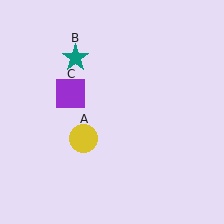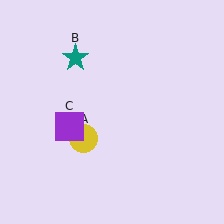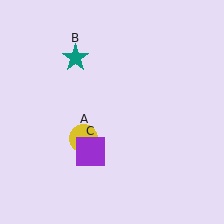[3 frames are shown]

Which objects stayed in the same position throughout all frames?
Yellow circle (object A) and teal star (object B) remained stationary.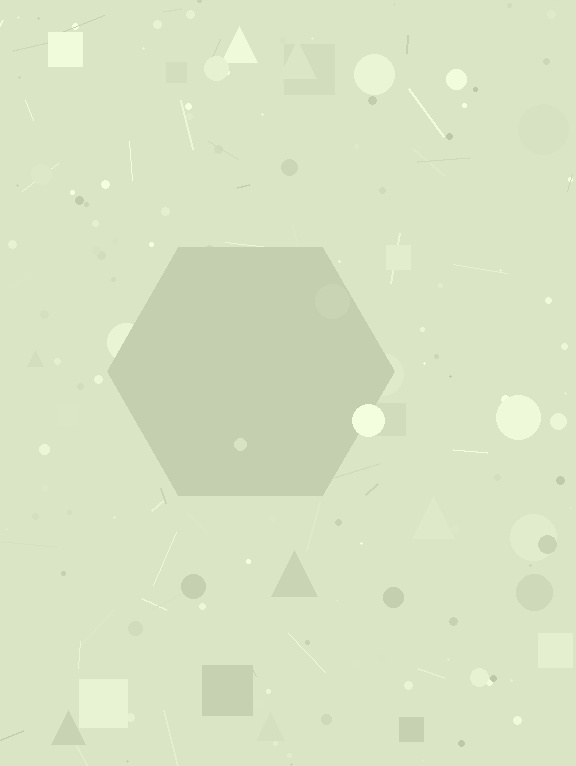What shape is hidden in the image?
A hexagon is hidden in the image.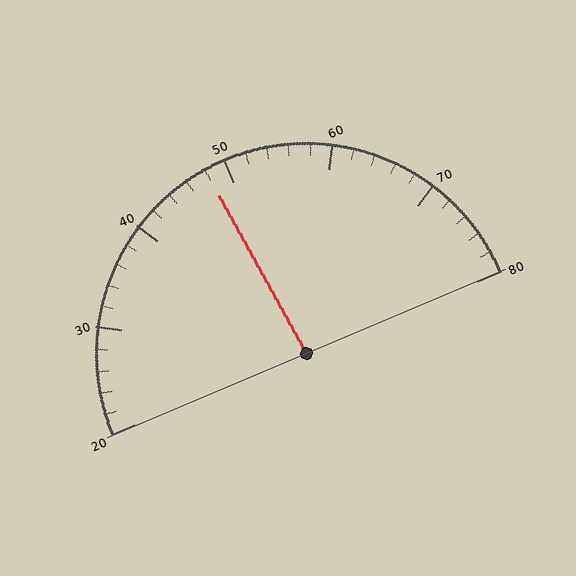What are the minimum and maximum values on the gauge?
The gauge ranges from 20 to 80.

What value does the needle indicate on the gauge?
The needle indicates approximately 48.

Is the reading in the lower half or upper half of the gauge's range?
The reading is in the lower half of the range (20 to 80).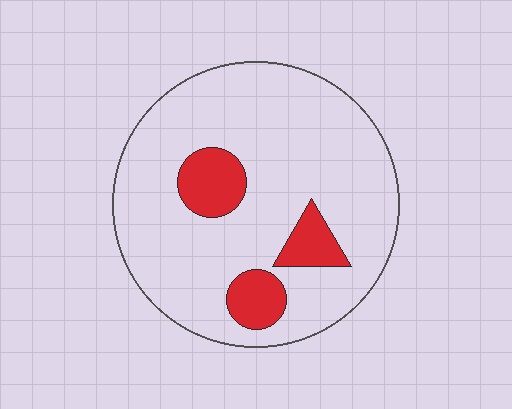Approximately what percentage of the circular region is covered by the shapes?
Approximately 15%.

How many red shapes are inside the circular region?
3.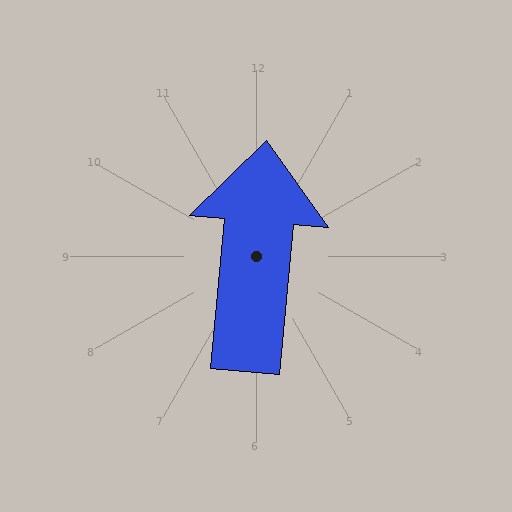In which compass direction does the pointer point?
North.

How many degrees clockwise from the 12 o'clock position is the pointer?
Approximately 5 degrees.